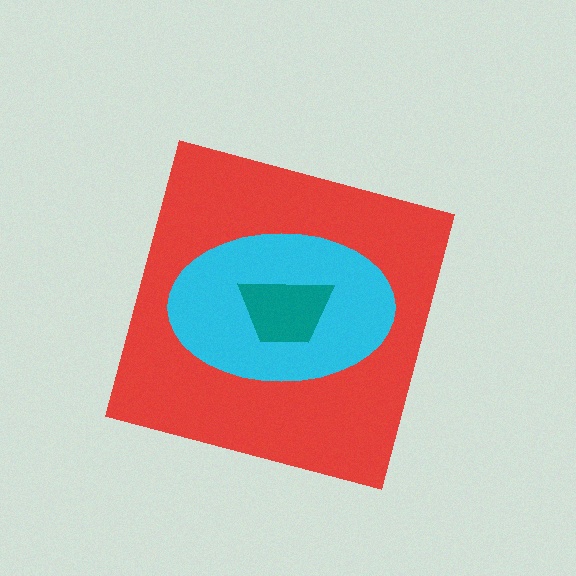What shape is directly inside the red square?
The cyan ellipse.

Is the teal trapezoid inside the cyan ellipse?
Yes.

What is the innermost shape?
The teal trapezoid.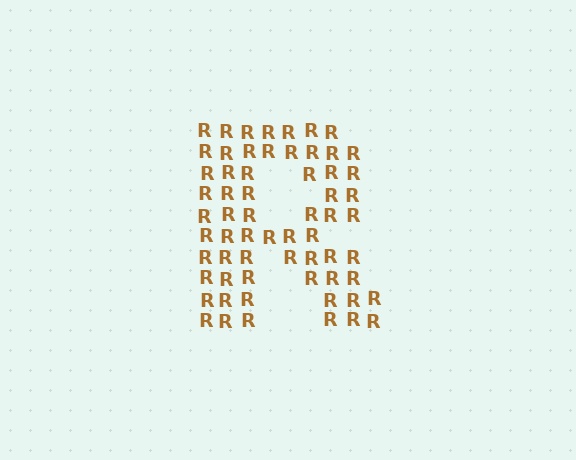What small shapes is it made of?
It is made of small letter R's.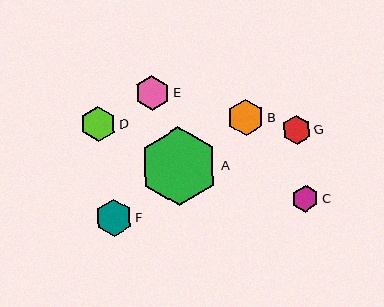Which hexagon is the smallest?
Hexagon C is the smallest with a size of approximately 27 pixels.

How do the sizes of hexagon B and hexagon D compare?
Hexagon B and hexagon D are approximately the same size.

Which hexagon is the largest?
Hexagon A is the largest with a size of approximately 79 pixels.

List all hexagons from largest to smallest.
From largest to smallest: A, F, B, D, E, G, C.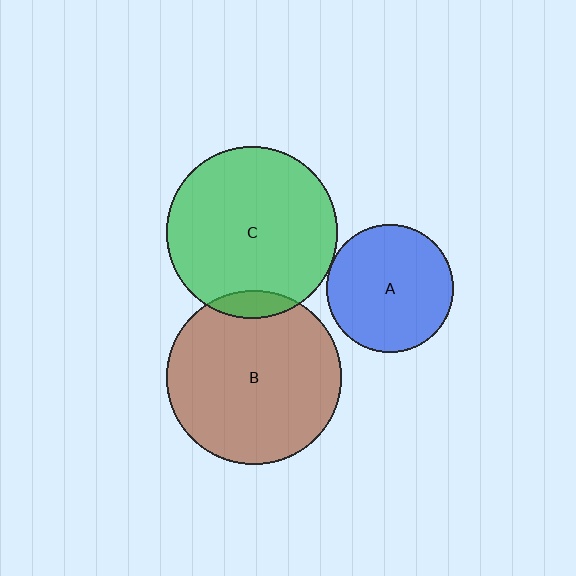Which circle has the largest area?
Circle B (brown).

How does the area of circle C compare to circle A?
Approximately 1.8 times.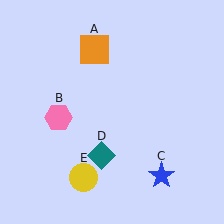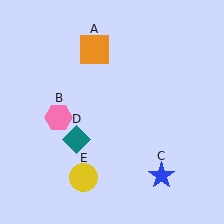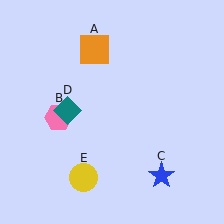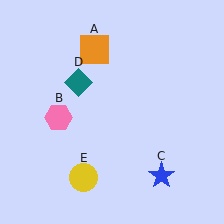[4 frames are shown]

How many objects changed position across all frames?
1 object changed position: teal diamond (object D).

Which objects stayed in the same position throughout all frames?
Orange square (object A) and pink hexagon (object B) and blue star (object C) and yellow circle (object E) remained stationary.